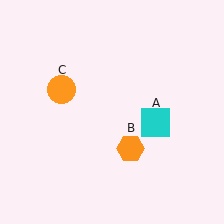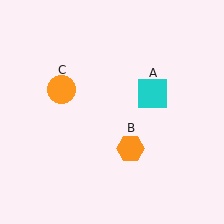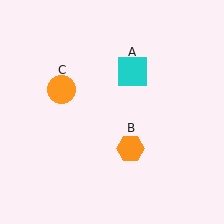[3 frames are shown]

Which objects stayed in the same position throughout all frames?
Orange hexagon (object B) and orange circle (object C) remained stationary.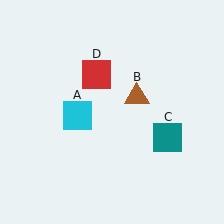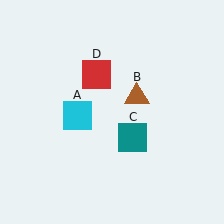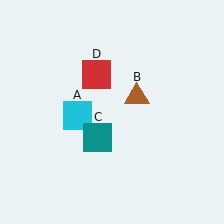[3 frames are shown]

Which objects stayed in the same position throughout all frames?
Cyan square (object A) and brown triangle (object B) and red square (object D) remained stationary.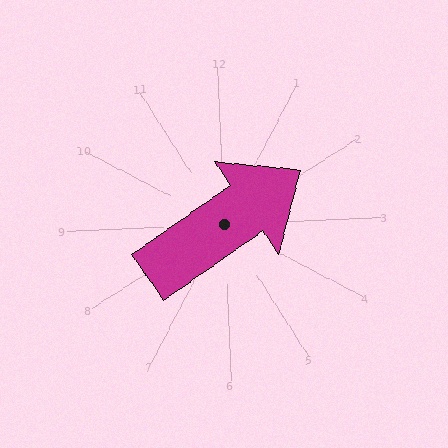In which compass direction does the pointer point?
Northeast.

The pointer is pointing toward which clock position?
Roughly 2 o'clock.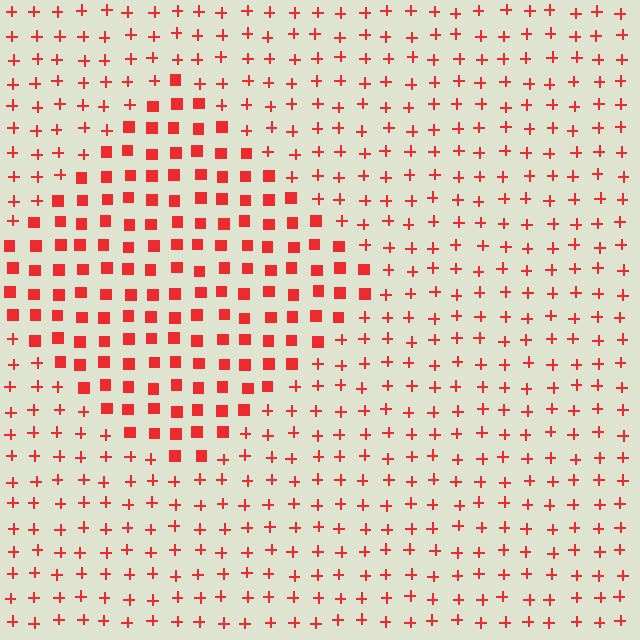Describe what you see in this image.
The image is filled with small red elements arranged in a uniform grid. A diamond-shaped region contains squares, while the surrounding area contains plus signs. The boundary is defined purely by the change in element shape.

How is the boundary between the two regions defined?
The boundary is defined by a change in element shape: squares inside vs. plus signs outside. All elements share the same color and spacing.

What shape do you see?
I see a diamond.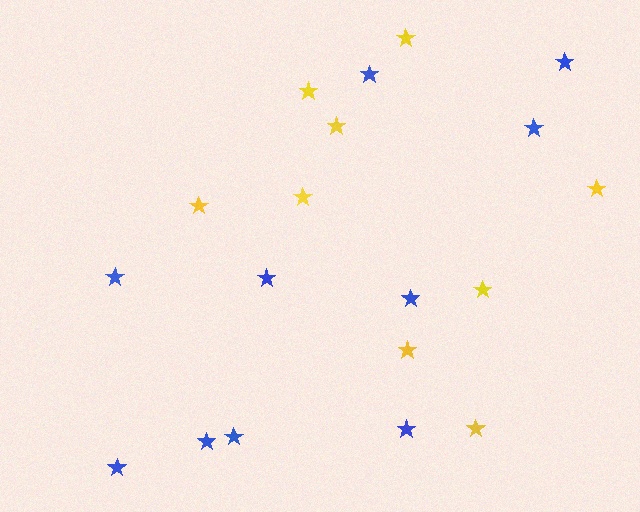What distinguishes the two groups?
There are 2 groups: one group of yellow stars (9) and one group of blue stars (10).